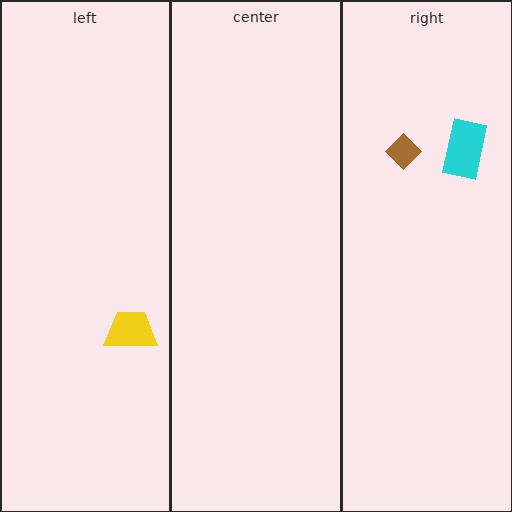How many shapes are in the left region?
1.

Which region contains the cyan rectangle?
The right region.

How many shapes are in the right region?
2.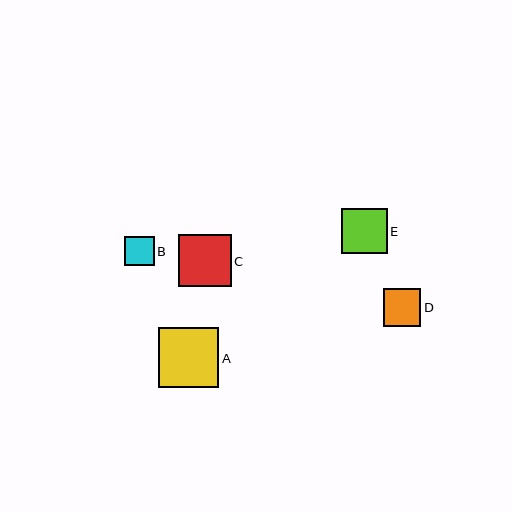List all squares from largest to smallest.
From largest to smallest: A, C, E, D, B.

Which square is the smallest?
Square B is the smallest with a size of approximately 30 pixels.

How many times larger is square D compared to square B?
Square D is approximately 1.3 times the size of square B.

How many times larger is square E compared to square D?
Square E is approximately 1.2 times the size of square D.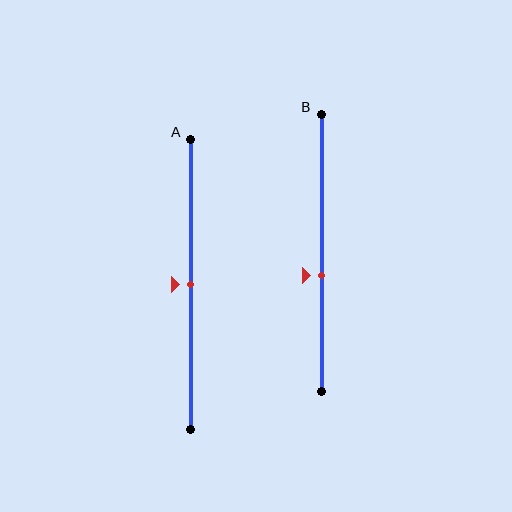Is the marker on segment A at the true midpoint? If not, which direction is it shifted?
Yes, the marker on segment A is at the true midpoint.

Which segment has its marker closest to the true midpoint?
Segment A has its marker closest to the true midpoint.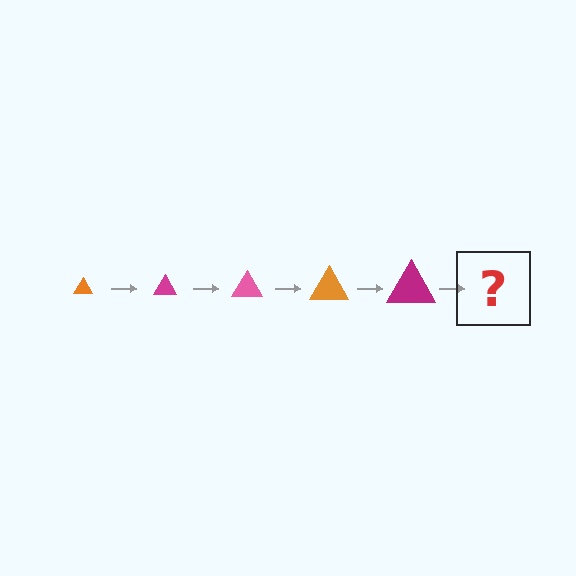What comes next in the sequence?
The next element should be a pink triangle, larger than the previous one.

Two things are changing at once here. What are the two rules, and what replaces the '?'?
The two rules are that the triangle grows larger each step and the color cycles through orange, magenta, and pink. The '?' should be a pink triangle, larger than the previous one.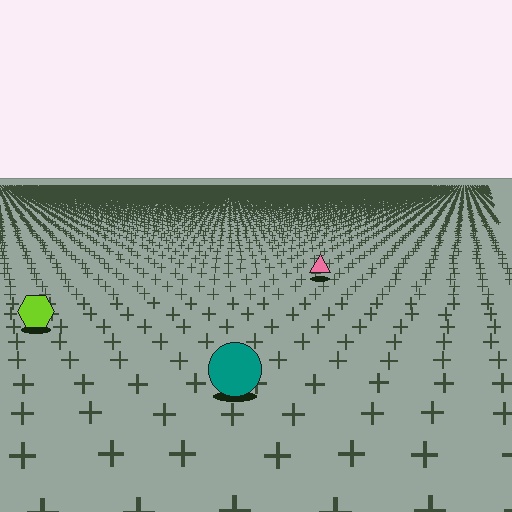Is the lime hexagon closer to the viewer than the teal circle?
No. The teal circle is closer — you can tell from the texture gradient: the ground texture is coarser near it.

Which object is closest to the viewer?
The teal circle is closest. The texture marks near it are larger and more spread out.